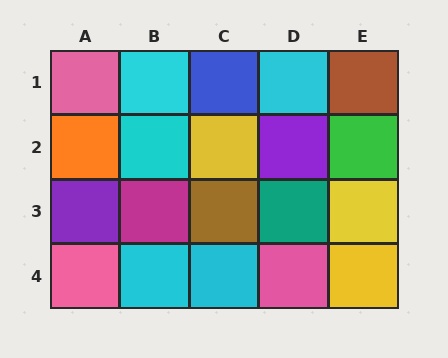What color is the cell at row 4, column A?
Pink.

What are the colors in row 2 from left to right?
Orange, cyan, yellow, purple, green.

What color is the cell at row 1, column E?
Brown.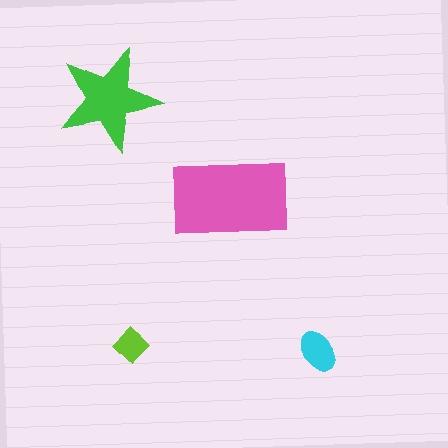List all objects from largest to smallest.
The pink rectangle, the green star, the cyan ellipse, the lime diamond.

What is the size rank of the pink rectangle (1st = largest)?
1st.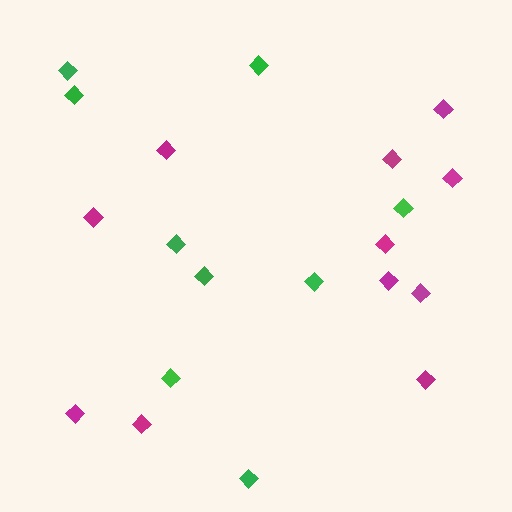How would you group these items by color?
There are 2 groups: one group of magenta diamonds (11) and one group of green diamonds (9).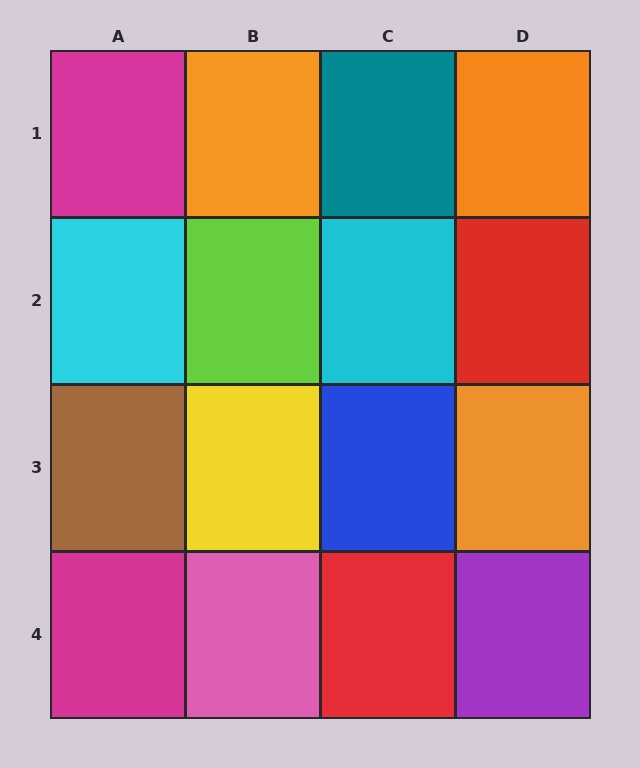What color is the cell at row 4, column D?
Purple.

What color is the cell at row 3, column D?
Orange.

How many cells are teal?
1 cell is teal.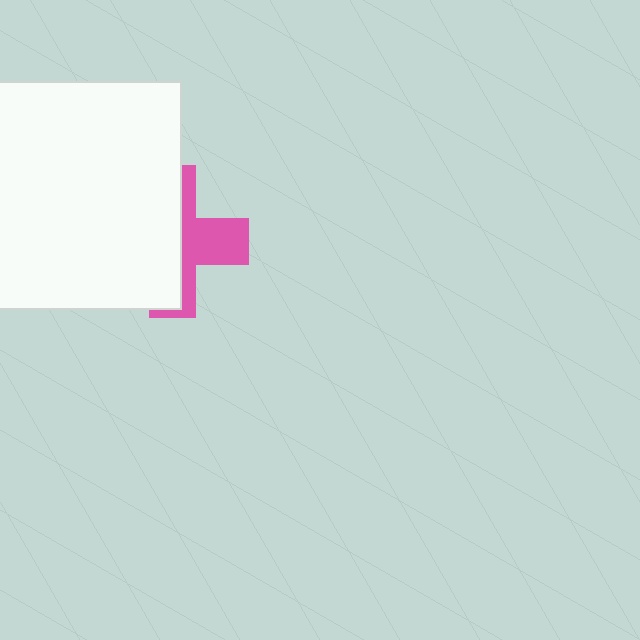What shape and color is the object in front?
The object in front is a white square.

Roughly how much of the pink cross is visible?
A small part of it is visible (roughly 41%).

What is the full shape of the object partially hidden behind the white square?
The partially hidden object is a pink cross.